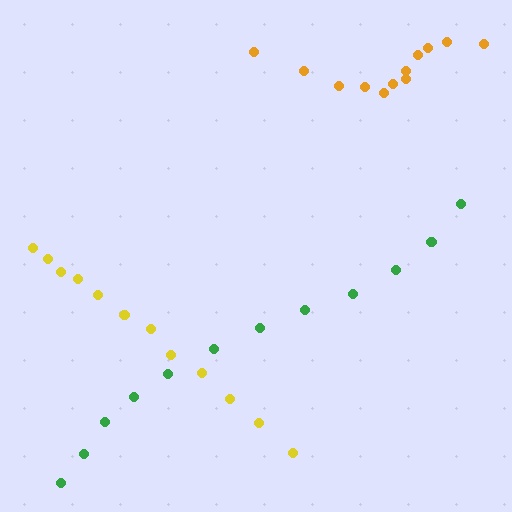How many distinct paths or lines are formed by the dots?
There are 3 distinct paths.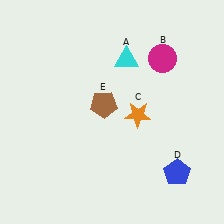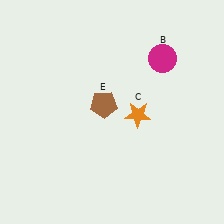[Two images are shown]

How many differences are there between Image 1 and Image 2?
There are 2 differences between the two images.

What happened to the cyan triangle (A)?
The cyan triangle (A) was removed in Image 2. It was in the top-right area of Image 1.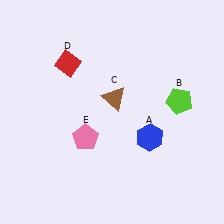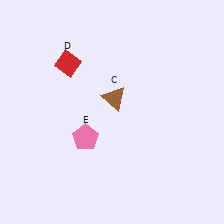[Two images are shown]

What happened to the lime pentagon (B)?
The lime pentagon (B) was removed in Image 2. It was in the top-right area of Image 1.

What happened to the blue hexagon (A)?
The blue hexagon (A) was removed in Image 2. It was in the bottom-right area of Image 1.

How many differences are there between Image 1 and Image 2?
There are 2 differences between the two images.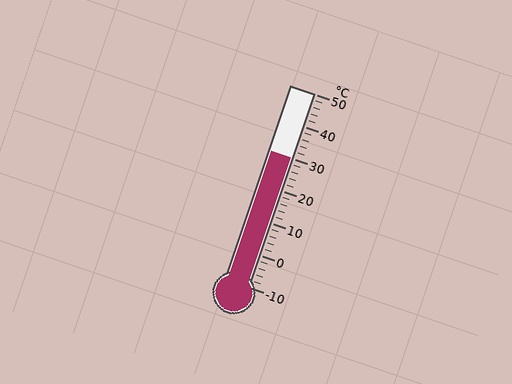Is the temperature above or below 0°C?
The temperature is above 0°C.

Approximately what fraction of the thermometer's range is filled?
The thermometer is filled to approximately 65% of its range.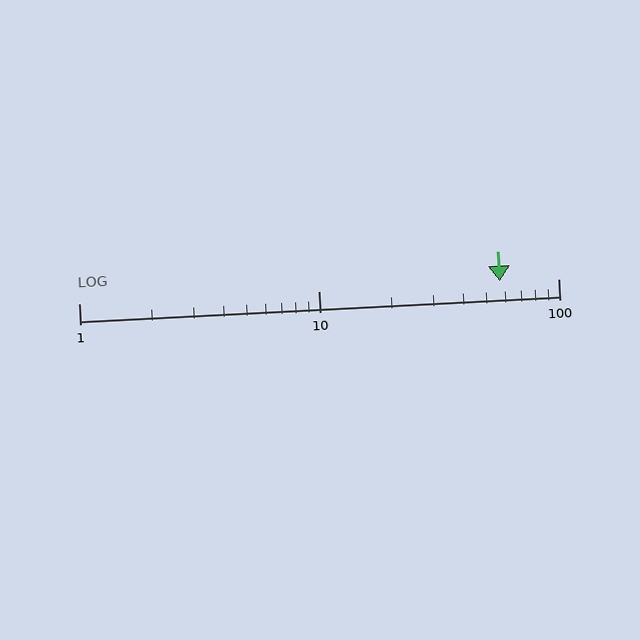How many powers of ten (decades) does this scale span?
The scale spans 2 decades, from 1 to 100.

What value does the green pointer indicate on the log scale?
The pointer indicates approximately 57.